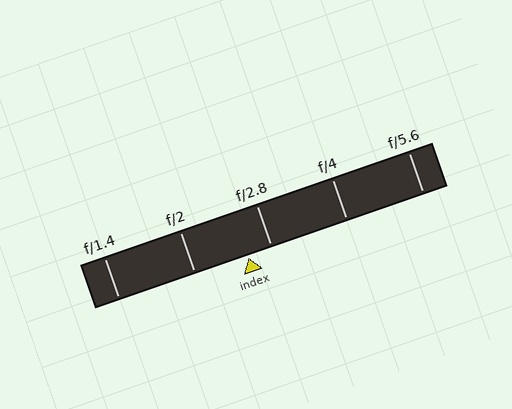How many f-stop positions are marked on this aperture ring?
There are 5 f-stop positions marked.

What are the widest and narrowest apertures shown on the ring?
The widest aperture shown is f/1.4 and the narrowest is f/5.6.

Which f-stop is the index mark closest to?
The index mark is closest to f/2.8.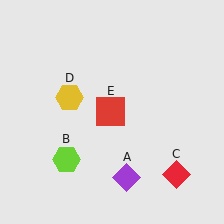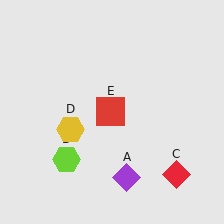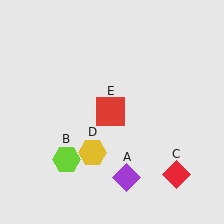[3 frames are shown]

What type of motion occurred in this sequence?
The yellow hexagon (object D) rotated counterclockwise around the center of the scene.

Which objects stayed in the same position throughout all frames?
Purple diamond (object A) and lime hexagon (object B) and red diamond (object C) and red square (object E) remained stationary.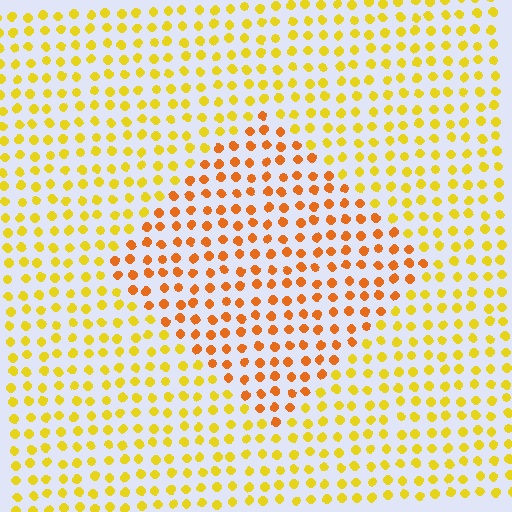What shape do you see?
I see a diamond.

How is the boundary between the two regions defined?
The boundary is defined purely by a slight shift in hue (about 31 degrees). Spacing, size, and orientation are identical on both sides.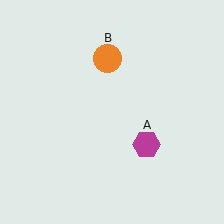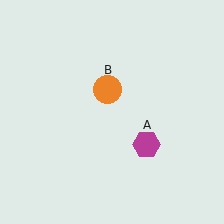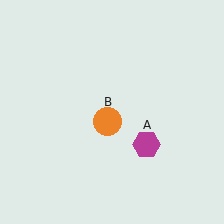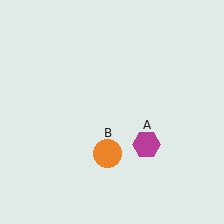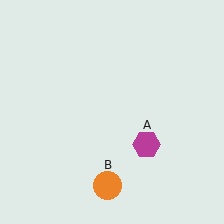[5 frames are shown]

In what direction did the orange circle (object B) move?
The orange circle (object B) moved down.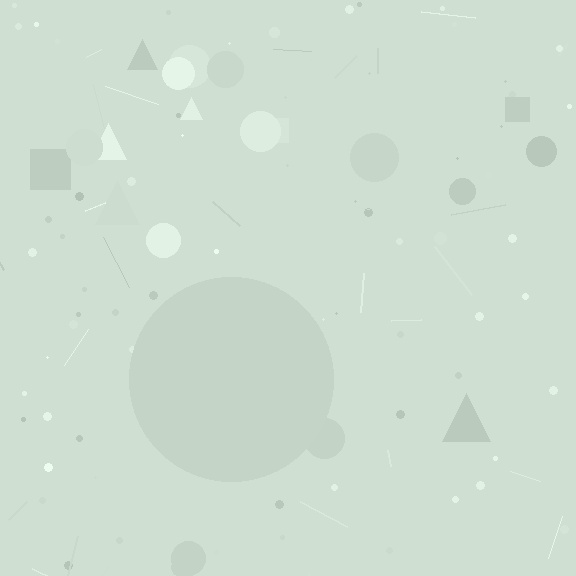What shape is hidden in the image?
A circle is hidden in the image.